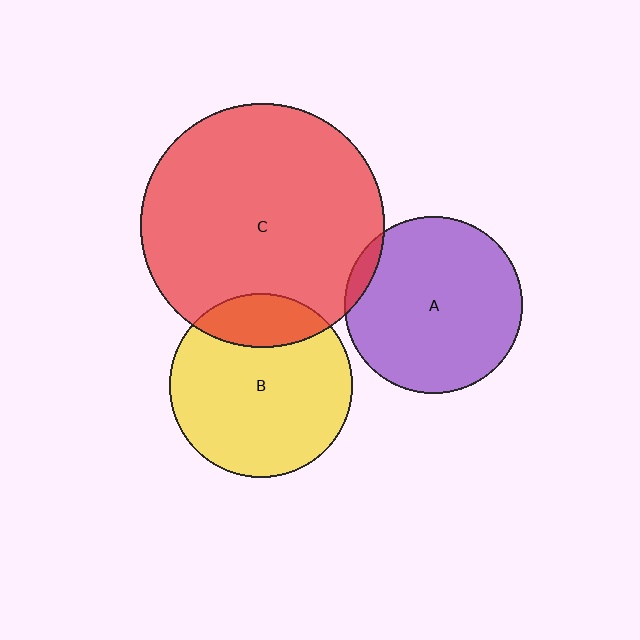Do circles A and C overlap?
Yes.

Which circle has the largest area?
Circle C (red).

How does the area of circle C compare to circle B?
Approximately 1.8 times.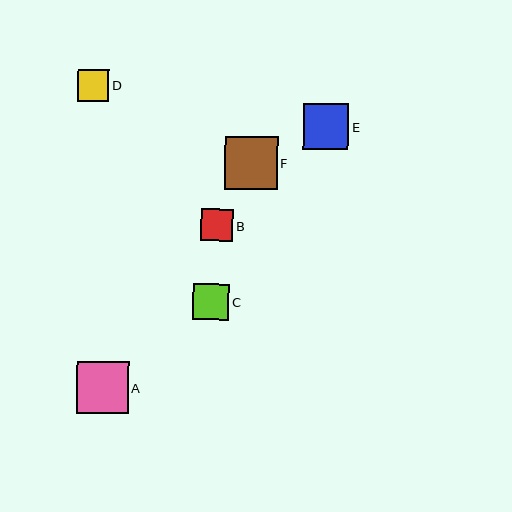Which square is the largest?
Square F is the largest with a size of approximately 53 pixels.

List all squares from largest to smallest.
From largest to smallest: F, A, E, C, B, D.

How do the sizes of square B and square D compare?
Square B and square D are approximately the same size.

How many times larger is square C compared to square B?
Square C is approximately 1.1 times the size of square B.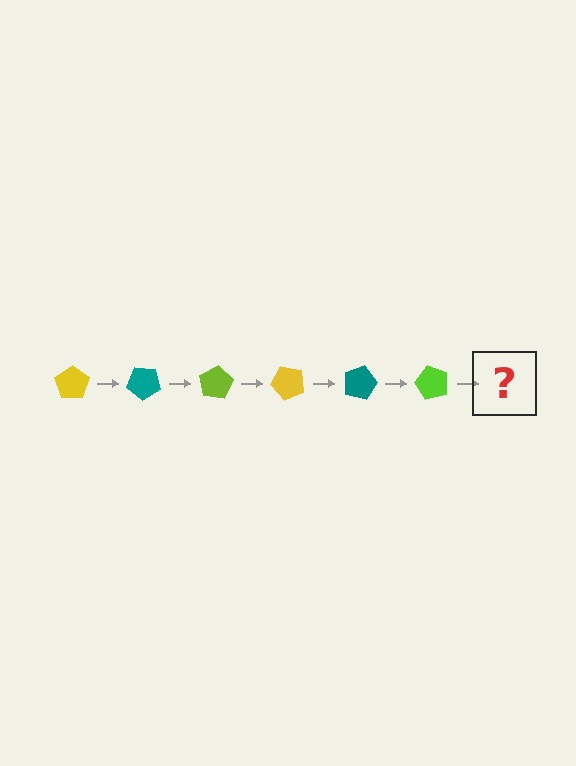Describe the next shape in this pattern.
It should be a yellow pentagon, rotated 240 degrees from the start.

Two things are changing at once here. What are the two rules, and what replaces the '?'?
The two rules are that it rotates 40 degrees each step and the color cycles through yellow, teal, and lime. The '?' should be a yellow pentagon, rotated 240 degrees from the start.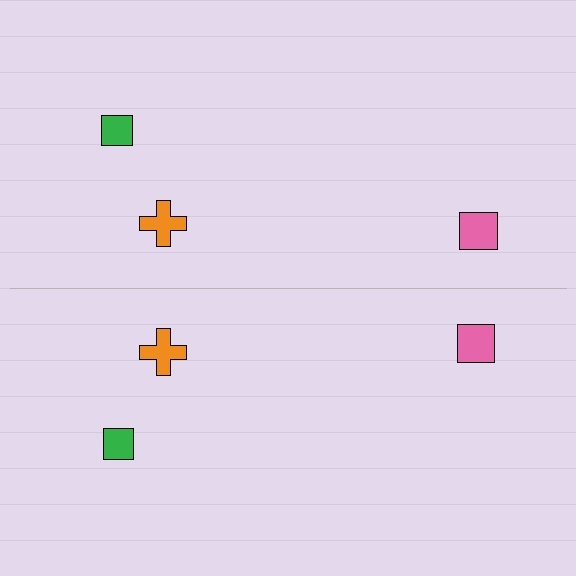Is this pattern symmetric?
Yes, this pattern has bilateral (reflection) symmetry.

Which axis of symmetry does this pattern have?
The pattern has a horizontal axis of symmetry running through the center of the image.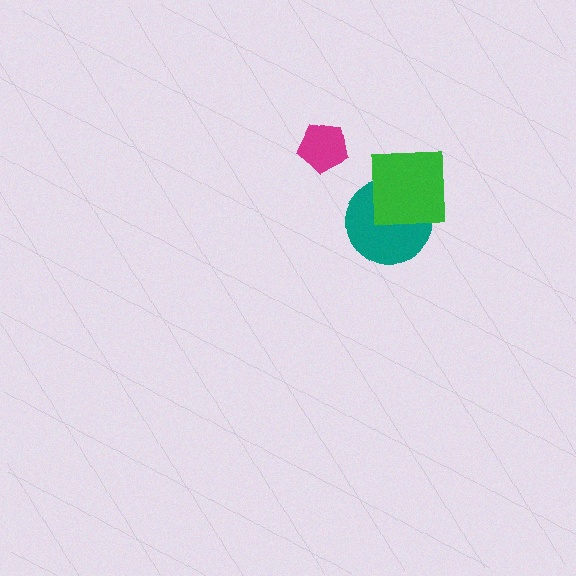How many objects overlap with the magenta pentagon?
0 objects overlap with the magenta pentagon.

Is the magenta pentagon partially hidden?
No, no other shape covers it.